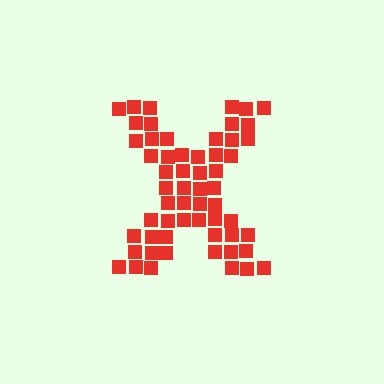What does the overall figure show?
The overall figure shows the letter X.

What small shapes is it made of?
It is made of small squares.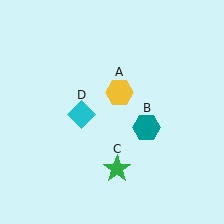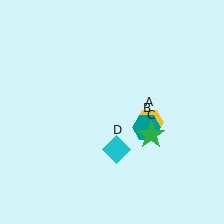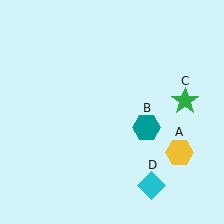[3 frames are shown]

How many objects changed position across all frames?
3 objects changed position: yellow hexagon (object A), green star (object C), cyan diamond (object D).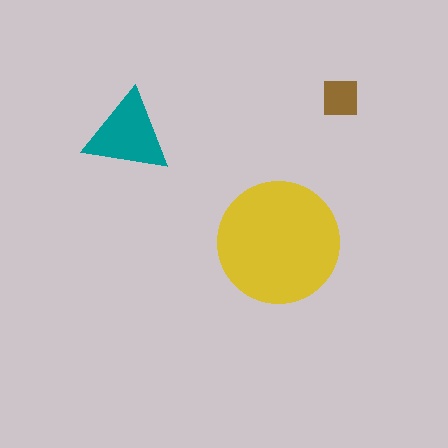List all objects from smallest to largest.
The brown square, the teal triangle, the yellow circle.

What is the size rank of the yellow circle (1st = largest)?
1st.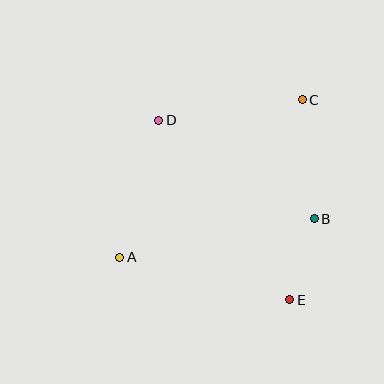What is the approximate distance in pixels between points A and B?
The distance between A and B is approximately 198 pixels.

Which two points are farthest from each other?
Points A and C are farthest from each other.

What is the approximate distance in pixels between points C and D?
The distance between C and D is approximately 145 pixels.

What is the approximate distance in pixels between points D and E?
The distance between D and E is approximately 222 pixels.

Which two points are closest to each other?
Points B and E are closest to each other.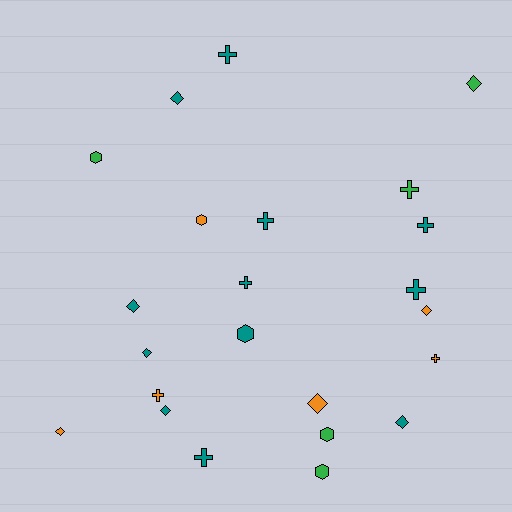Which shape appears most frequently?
Diamond, with 9 objects.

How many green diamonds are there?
There is 1 green diamond.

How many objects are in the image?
There are 23 objects.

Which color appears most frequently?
Teal, with 12 objects.